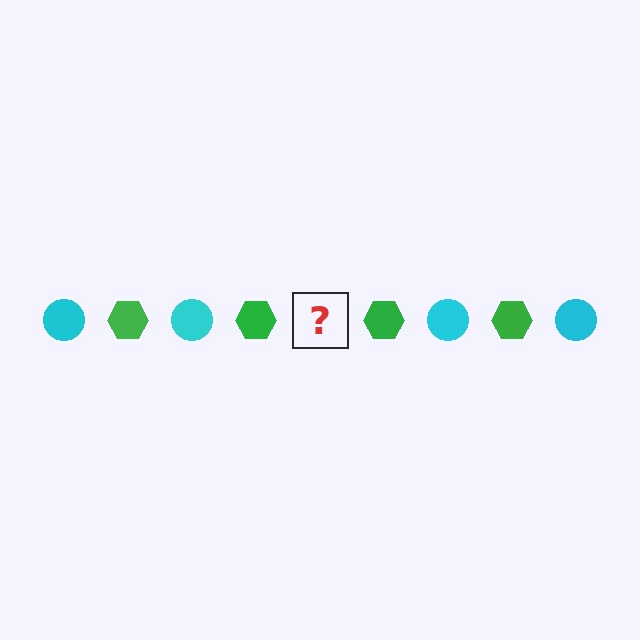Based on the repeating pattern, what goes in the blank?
The blank should be a cyan circle.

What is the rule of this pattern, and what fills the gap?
The rule is that the pattern alternates between cyan circle and green hexagon. The gap should be filled with a cyan circle.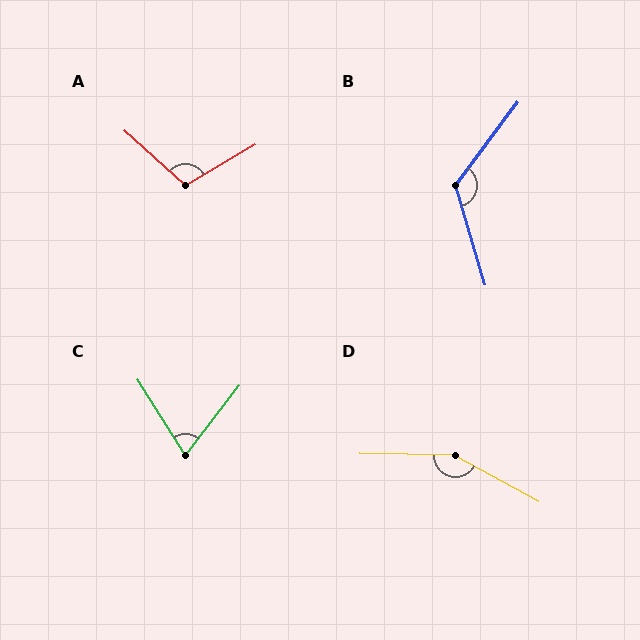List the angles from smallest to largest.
C (70°), A (107°), B (127°), D (152°).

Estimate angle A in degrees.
Approximately 107 degrees.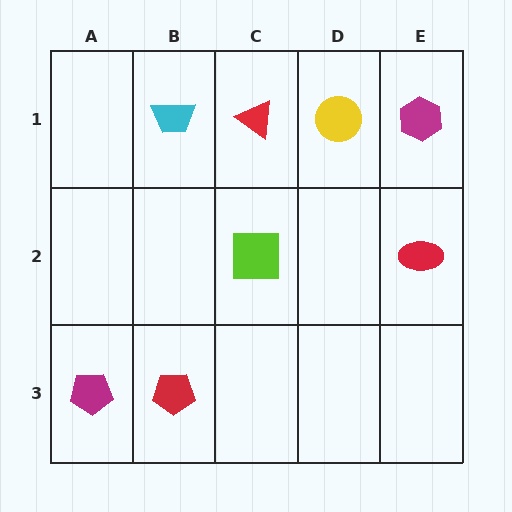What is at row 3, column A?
A magenta pentagon.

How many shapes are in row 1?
4 shapes.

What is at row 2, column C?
A lime square.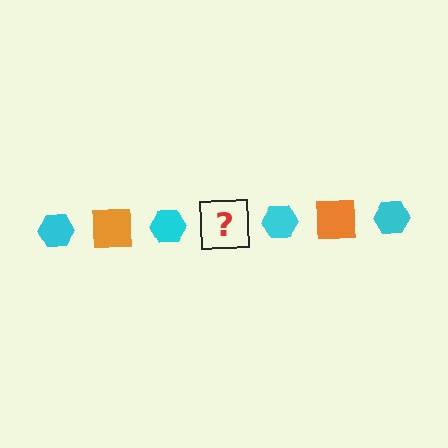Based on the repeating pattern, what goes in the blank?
The blank should be an orange square.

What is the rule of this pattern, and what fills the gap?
The rule is that the pattern alternates between cyan hexagon and orange square. The gap should be filled with an orange square.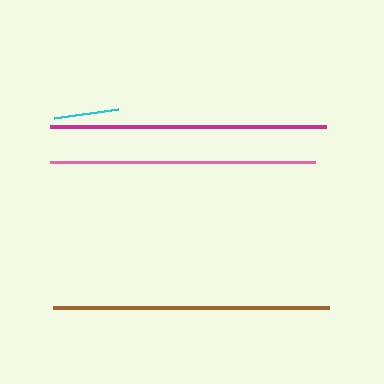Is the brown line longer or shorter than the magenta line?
The brown line is longer than the magenta line.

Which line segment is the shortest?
The cyan line is the shortest at approximately 64 pixels.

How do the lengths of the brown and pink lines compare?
The brown and pink lines are approximately the same length.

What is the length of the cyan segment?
The cyan segment is approximately 64 pixels long.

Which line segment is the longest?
The brown line is the longest at approximately 277 pixels.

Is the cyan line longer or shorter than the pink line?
The pink line is longer than the cyan line.